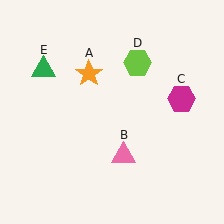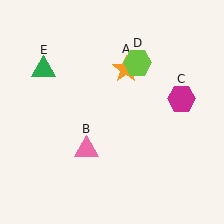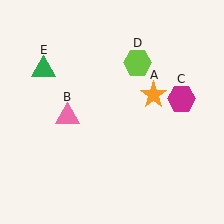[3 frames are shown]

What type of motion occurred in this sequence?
The orange star (object A), pink triangle (object B) rotated clockwise around the center of the scene.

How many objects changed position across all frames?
2 objects changed position: orange star (object A), pink triangle (object B).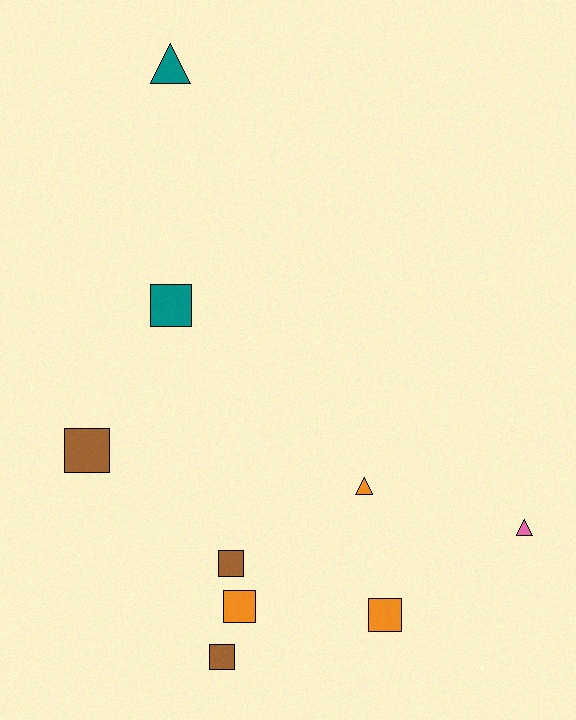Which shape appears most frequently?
Square, with 6 objects.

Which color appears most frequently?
Orange, with 3 objects.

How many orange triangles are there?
There is 1 orange triangle.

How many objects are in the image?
There are 9 objects.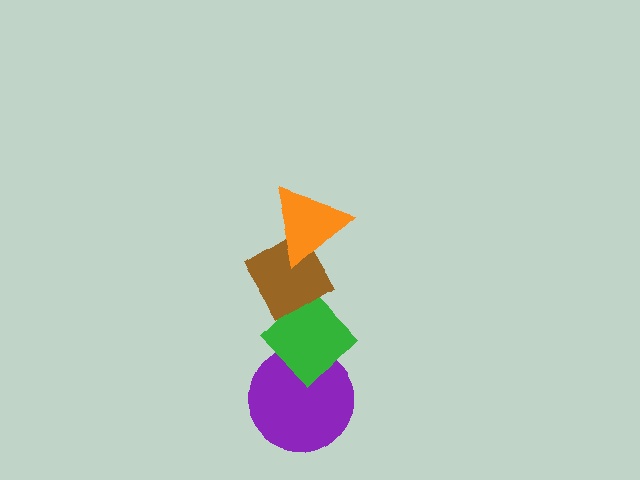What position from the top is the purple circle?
The purple circle is 4th from the top.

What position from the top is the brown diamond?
The brown diamond is 2nd from the top.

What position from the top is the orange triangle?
The orange triangle is 1st from the top.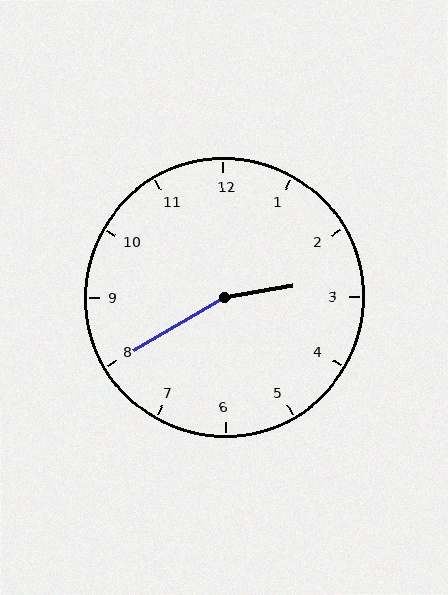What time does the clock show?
2:40.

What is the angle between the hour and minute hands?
Approximately 160 degrees.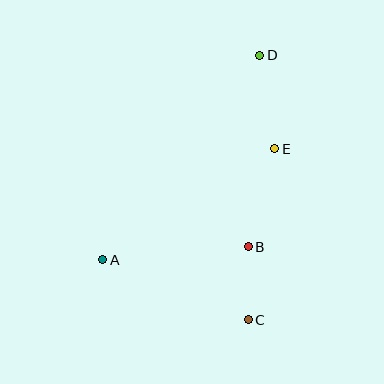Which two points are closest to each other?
Points B and C are closest to each other.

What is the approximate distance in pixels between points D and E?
The distance between D and E is approximately 94 pixels.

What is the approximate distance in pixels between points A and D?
The distance between A and D is approximately 258 pixels.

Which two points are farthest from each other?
Points C and D are farthest from each other.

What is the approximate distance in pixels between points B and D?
The distance between B and D is approximately 192 pixels.